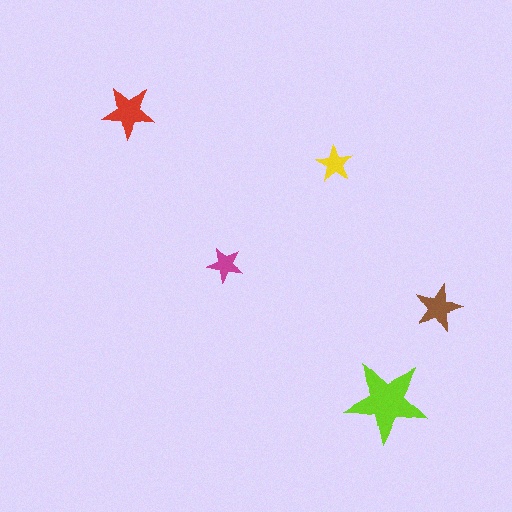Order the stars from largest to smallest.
the lime one, the red one, the brown one, the yellow one, the magenta one.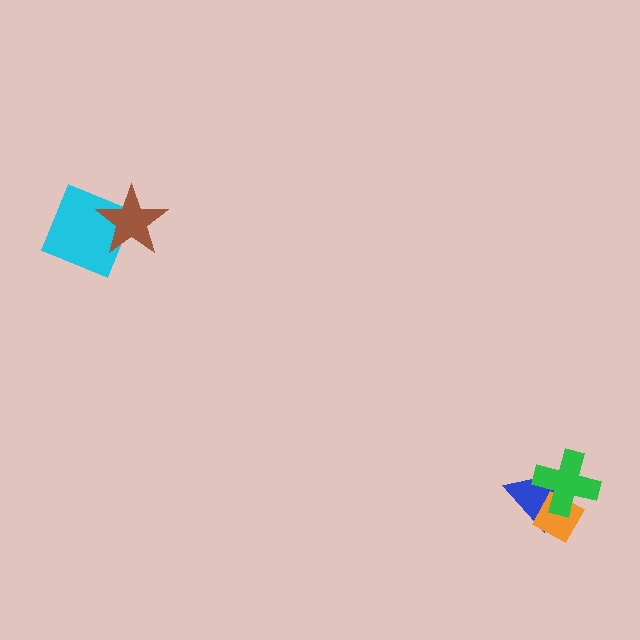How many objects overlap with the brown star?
1 object overlaps with the brown star.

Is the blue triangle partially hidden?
Yes, it is partially covered by another shape.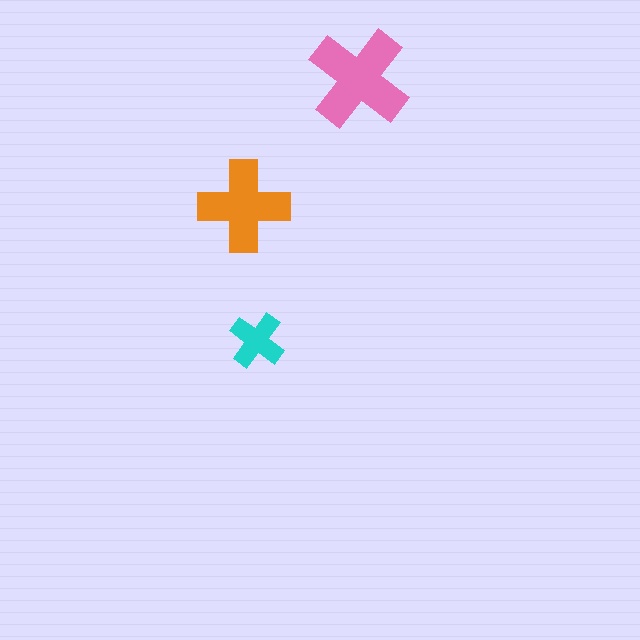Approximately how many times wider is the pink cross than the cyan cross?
About 2 times wider.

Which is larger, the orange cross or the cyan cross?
The orange one.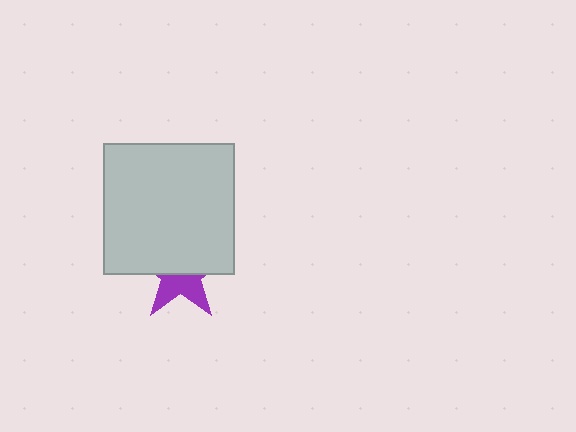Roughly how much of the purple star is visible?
A small part of it is visible (roughly 42%).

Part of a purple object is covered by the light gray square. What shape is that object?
It is a star.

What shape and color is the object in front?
The object in front is a light gray square.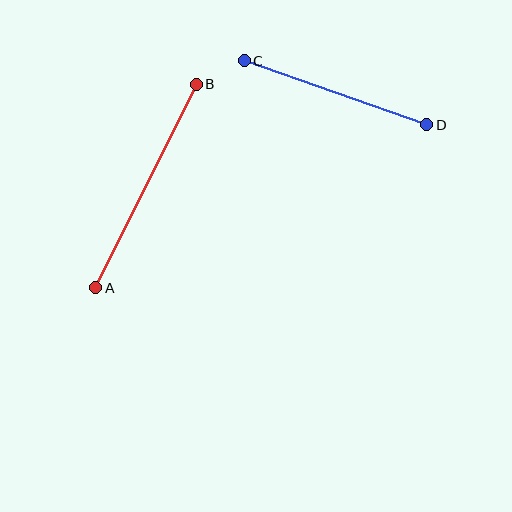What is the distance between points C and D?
The distance is approximately 193 pixels.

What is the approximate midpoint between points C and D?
The midpoint is at approximately (335, 93) pixels.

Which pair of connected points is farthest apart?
Points A and B are farthest apart.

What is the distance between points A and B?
The distance is approximately 227 pixels.